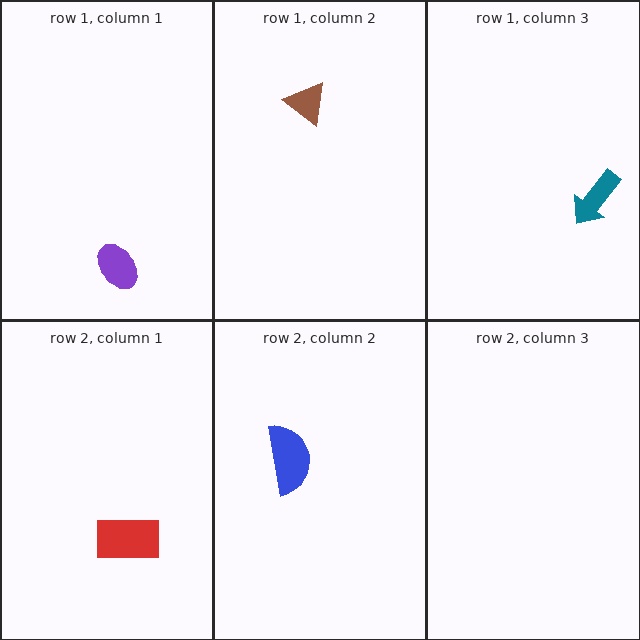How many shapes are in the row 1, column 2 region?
1.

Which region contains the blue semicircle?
The row 2, column 2 region.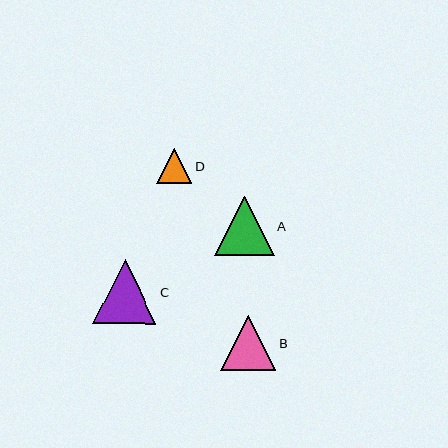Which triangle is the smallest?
Triangle D is the smallest with a size of approximately 35 pixels.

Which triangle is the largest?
Triangle C is the largest with a size of approximately 64 pixels.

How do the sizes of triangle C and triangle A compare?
Triangle C and triangle A are approximately the same size.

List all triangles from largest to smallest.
From largest to smallest: C, A, B, D.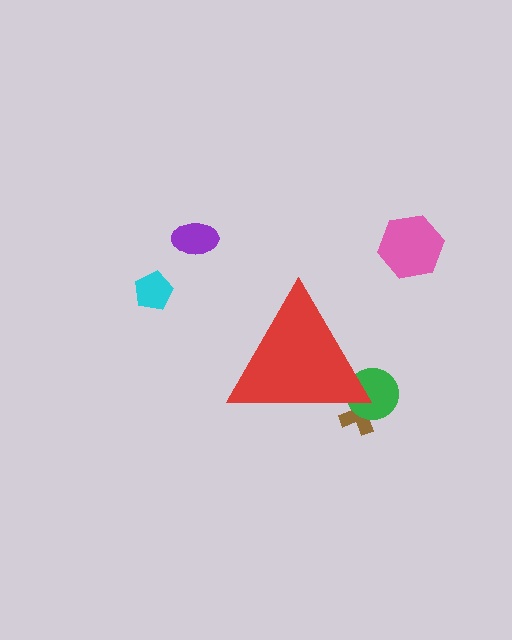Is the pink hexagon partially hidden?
No, the pink hexagon is fully visible.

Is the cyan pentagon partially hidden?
No, the cyan pentagon is fully visible.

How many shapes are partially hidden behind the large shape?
2 shapes are partially hidden.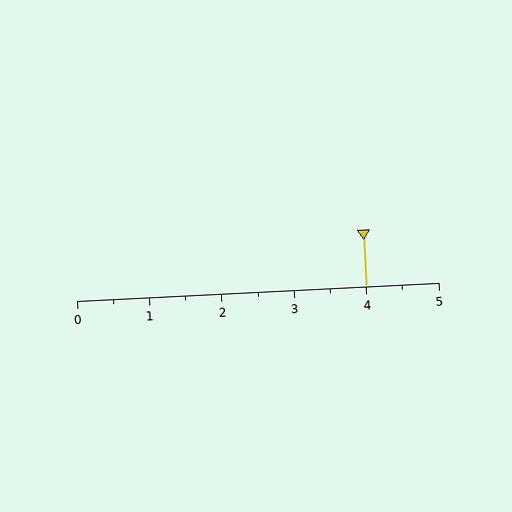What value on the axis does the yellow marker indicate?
The marker indicates approximately 4.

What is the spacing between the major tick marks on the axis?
The major ticks are spaced 1 apart.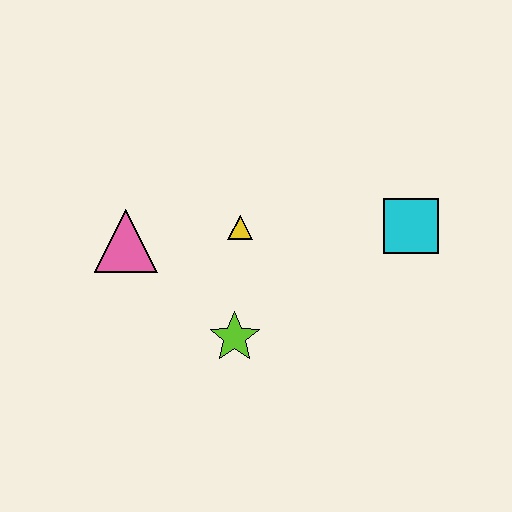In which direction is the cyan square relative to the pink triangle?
The cyan square is to the right of the pink triangle.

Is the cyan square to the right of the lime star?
Yes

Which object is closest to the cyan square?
The yellow triangle is closest to the cyan square.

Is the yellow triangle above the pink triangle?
Yes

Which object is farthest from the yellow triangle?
The cyan square is farthest from the yellow triangle.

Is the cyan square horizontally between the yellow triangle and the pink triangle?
No